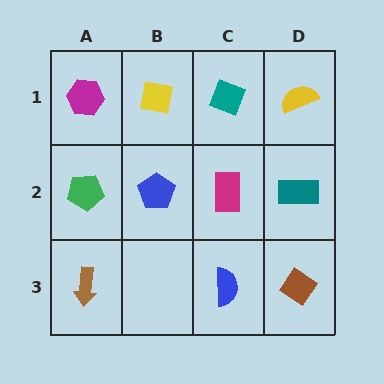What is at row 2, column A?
A green pentagon.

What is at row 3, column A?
A brown arrow.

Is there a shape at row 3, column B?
No, that cell is empty.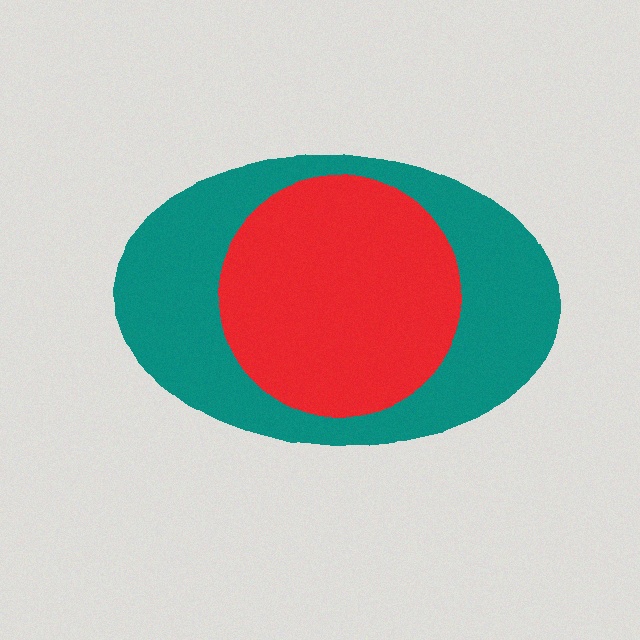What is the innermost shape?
The red circle.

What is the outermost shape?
The teal ellipse.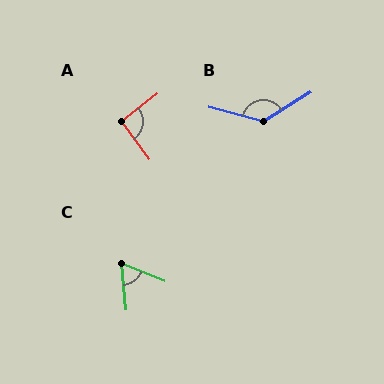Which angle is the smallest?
C, at approximately 62 degrees.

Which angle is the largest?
B, at approximately 133 degrees.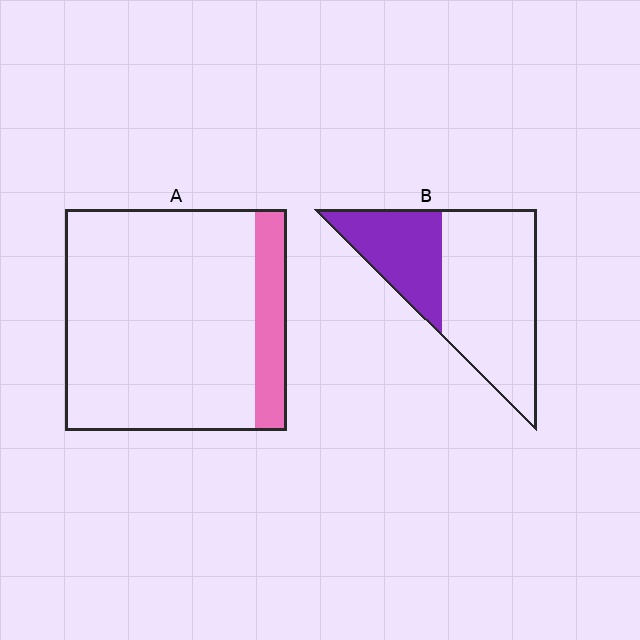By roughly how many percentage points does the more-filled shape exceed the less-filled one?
By roughly 20 percentage points (B over A).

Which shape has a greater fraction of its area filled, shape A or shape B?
Shape B.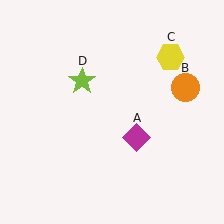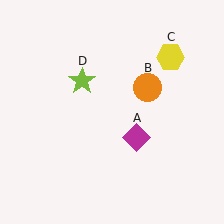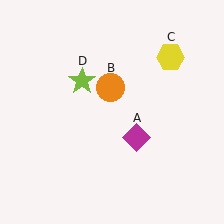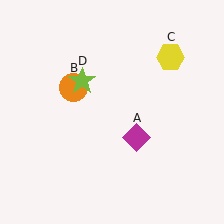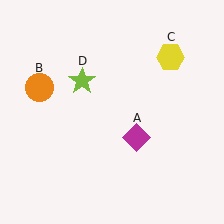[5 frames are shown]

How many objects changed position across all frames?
1 object changed position: orange circle (object B).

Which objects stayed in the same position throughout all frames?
Magenta diamond (object A) and yellow hexagon (object C) and lime star (object D) remained stationary.